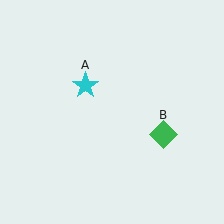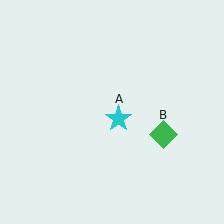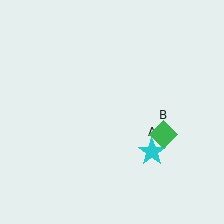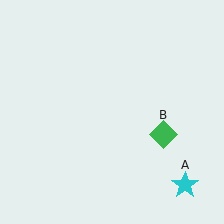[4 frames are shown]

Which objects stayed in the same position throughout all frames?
Green diamond (object B) remained stationary.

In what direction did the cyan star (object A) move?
The cyan star (object A) moved down and to the right.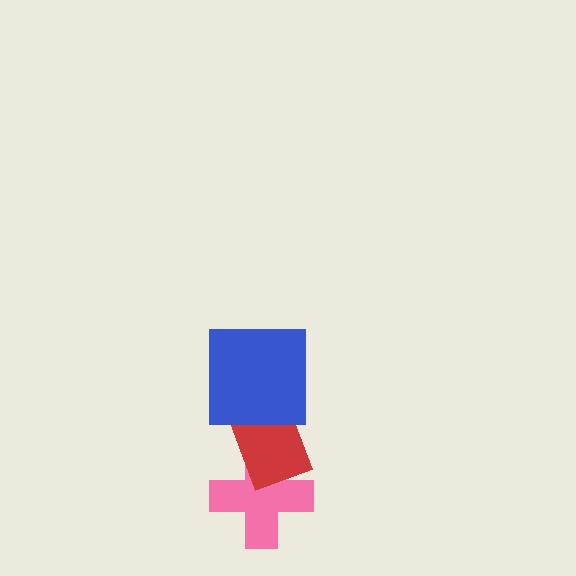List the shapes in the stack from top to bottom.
From top to bottom: the blue square, the red rectangle, the pink cross.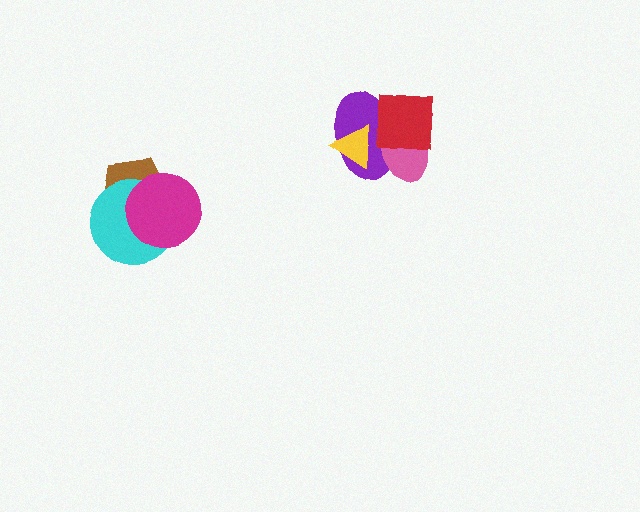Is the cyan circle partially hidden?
Yes, it is partially covered by another shape.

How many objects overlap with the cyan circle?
2 objects overlap with the cyan circle.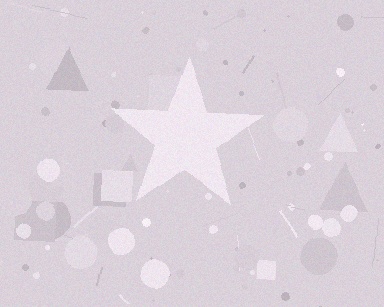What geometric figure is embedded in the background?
A star is embedded in the background.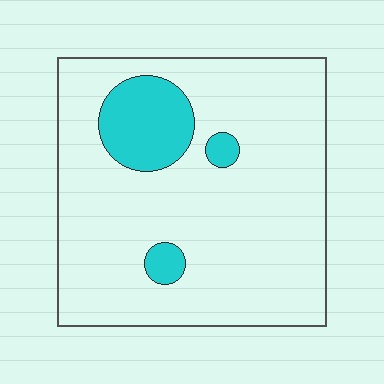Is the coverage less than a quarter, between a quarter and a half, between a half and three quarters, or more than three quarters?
Less than a quarter.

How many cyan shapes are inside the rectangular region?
3.